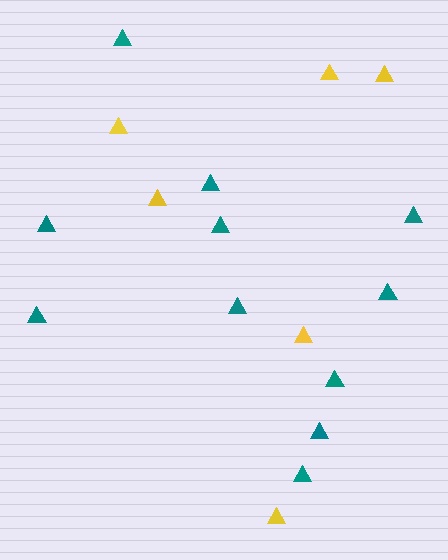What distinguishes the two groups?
There are 2 groups: one group of yellow triangles (6) and one group of teal triangles (11).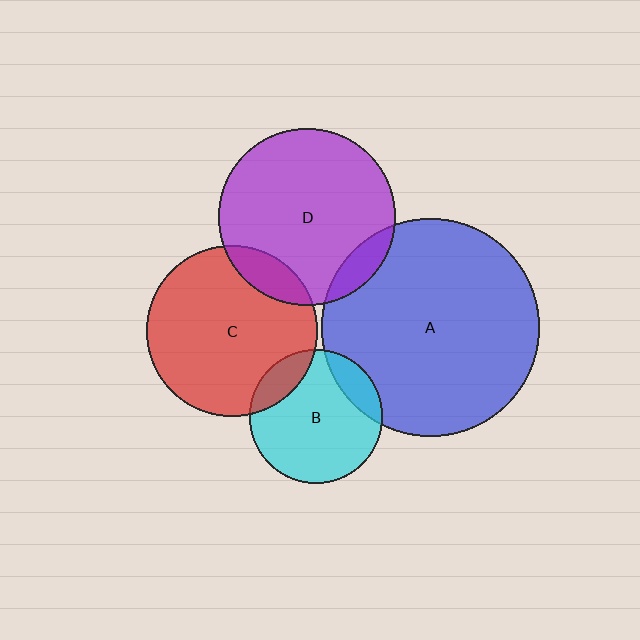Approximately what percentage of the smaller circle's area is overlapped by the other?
Approximately 10%.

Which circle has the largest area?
Circle A (blue).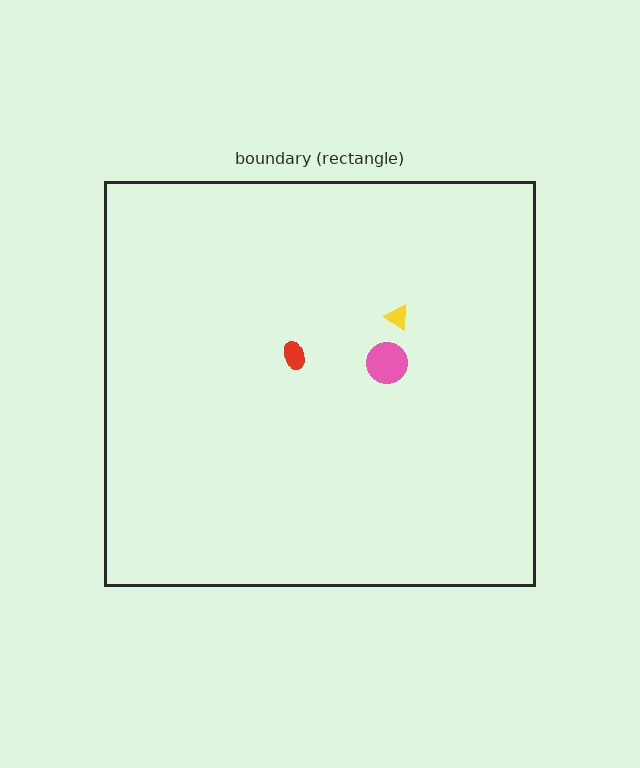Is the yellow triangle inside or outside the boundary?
Inside.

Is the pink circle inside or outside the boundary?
Inside.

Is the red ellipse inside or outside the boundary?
Inside.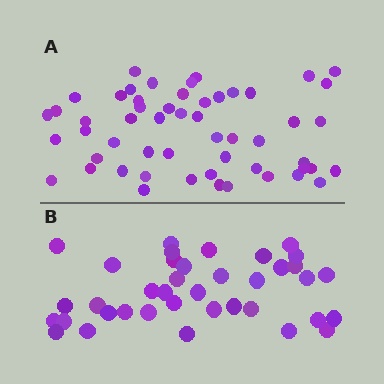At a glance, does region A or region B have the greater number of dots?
Region A (the top region) has more dots.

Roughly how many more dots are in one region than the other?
Region A has approximately 15 more dots than region B.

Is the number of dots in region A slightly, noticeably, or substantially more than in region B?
Region A has noticeably more, but not dramatically so. The ratio is roughly 1.4 to 1.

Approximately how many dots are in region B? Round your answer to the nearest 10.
About 40 dots. (The exact count is 38, which rounds to 40.)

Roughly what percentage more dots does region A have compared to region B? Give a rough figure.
About 40% more.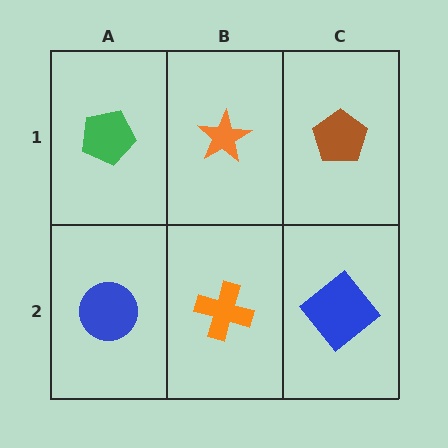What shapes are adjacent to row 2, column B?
An orange star (row 1, column B), a blue circle (row 2, column A), a blue diamond (row 2, column C).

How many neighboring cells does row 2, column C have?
2.